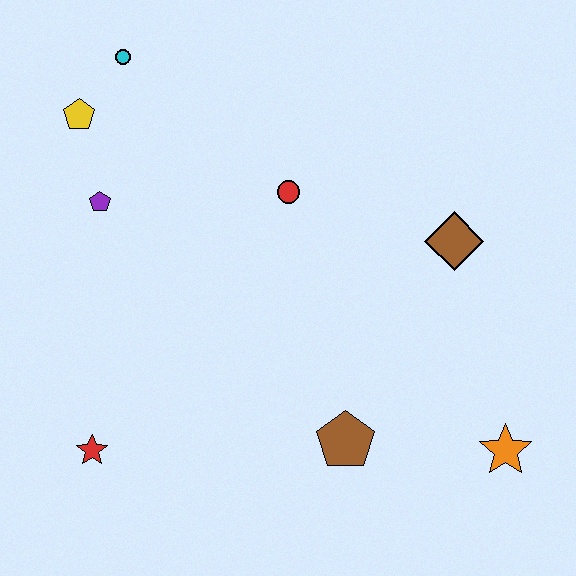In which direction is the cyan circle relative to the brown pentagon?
The cyan circle is above the brown pentagon.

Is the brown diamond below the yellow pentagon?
Yes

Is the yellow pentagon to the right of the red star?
No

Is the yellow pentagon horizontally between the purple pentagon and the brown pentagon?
No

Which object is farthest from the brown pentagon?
The cyan circle is farthest from the brown pentagon.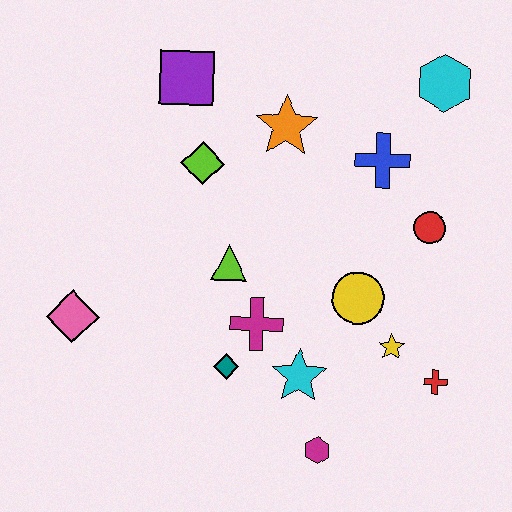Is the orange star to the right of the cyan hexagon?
No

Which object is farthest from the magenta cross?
The cyan hexagon is farthest from the magenta cross.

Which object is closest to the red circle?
The blue cross is closest to the red circle.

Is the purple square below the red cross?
No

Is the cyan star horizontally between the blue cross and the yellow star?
No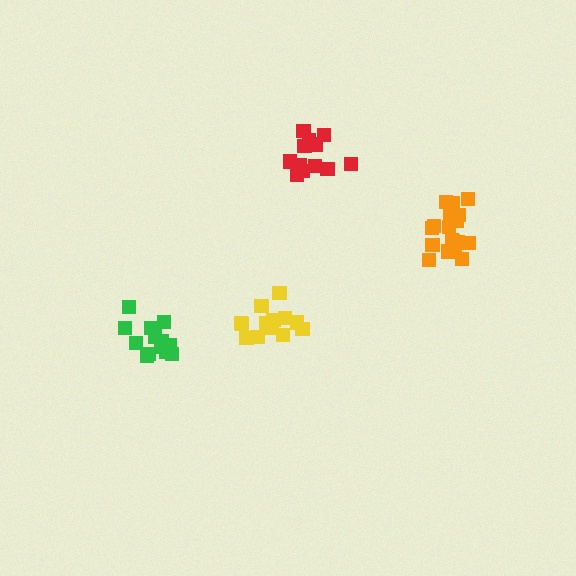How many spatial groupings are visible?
There are 4 spatial groupings.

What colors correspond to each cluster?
The clusters are colored: yellow, red, green, orange.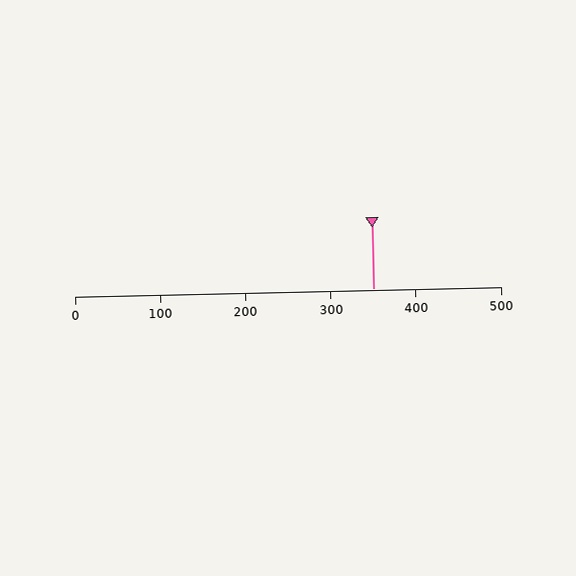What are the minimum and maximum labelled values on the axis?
The axis runs from 0 to 500.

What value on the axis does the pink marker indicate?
The marker indicates approximately 350.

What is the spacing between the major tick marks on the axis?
The major ticks are spaced 100 apart.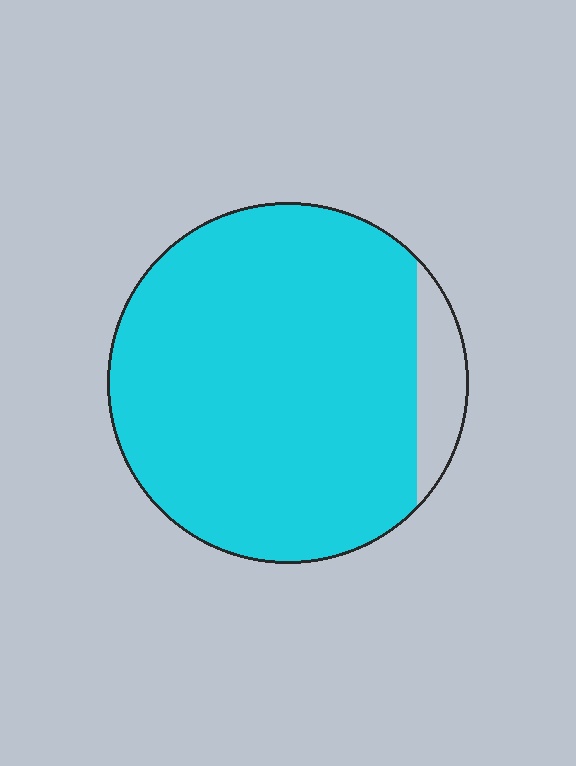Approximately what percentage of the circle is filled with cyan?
Approximately 90%.